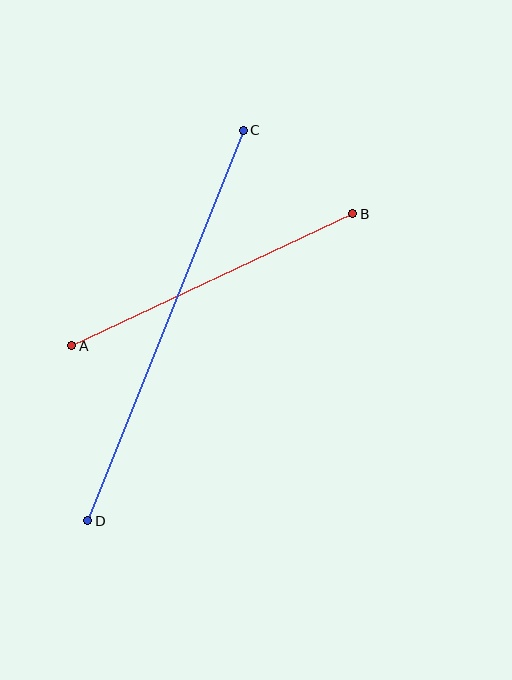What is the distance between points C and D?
The distance is approximately 420 pixels.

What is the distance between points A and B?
The distance is approximately 311 pixels.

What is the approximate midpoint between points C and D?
The midpoint is at approximately (165, 325) pixels.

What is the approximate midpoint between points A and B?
The midpoint is at approximately (212, 280) pixels.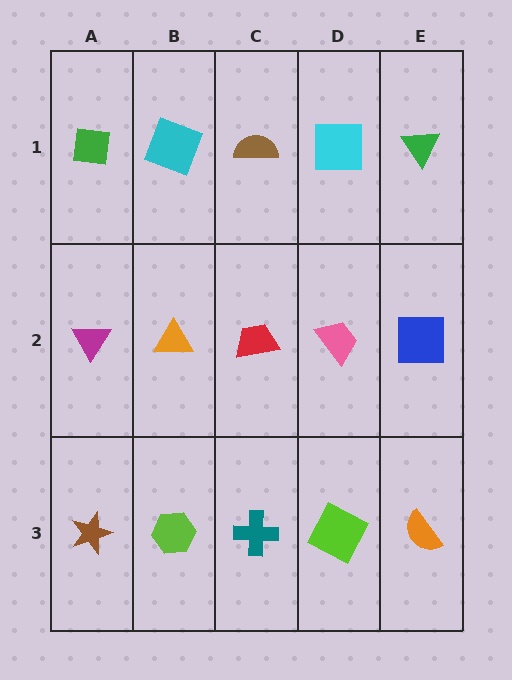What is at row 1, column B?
A cyan square.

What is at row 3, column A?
A brown star.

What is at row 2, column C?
A red trapezoid.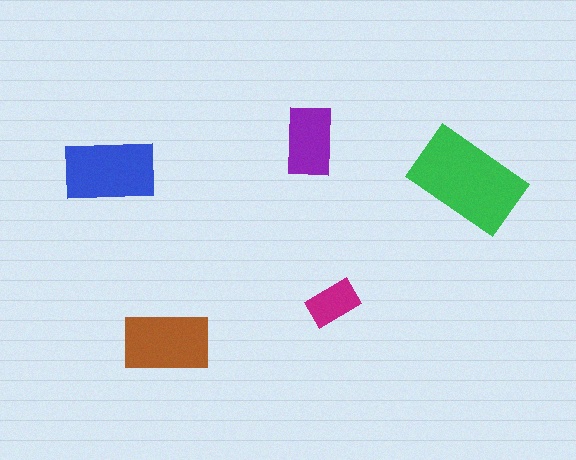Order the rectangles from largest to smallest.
the green one, the blue one, the brown one, the purple one, the magenta one.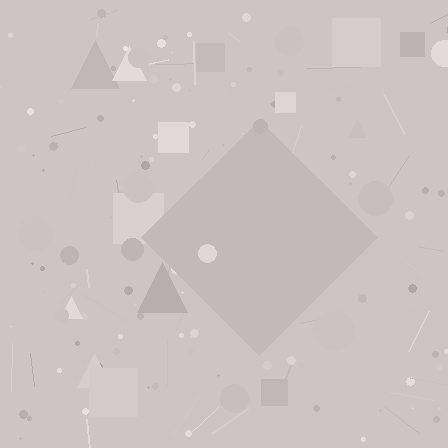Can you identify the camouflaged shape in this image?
The camouflaged shape is a diamond.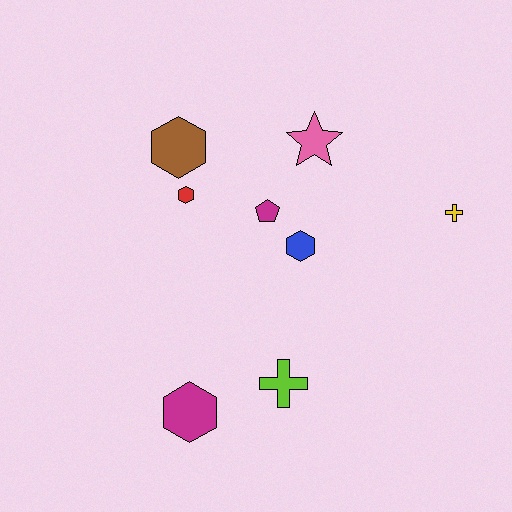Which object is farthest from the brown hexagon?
The yellow cross is farthest from the brown hexagon.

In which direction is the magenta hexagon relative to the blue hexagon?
The magenta hexagon is below the blue hexagon.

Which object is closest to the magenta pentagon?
The blue hexagon is closest to the magenta pentagon.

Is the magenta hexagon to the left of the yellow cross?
Yes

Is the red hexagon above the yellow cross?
Yes